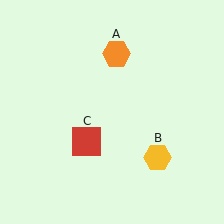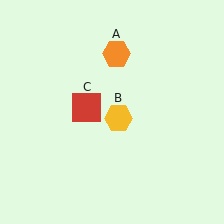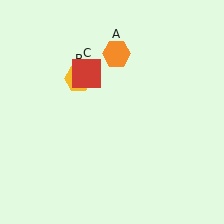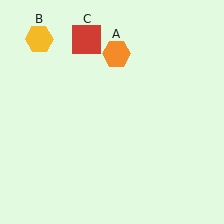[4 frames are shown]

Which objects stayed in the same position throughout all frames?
Orange hexagon (object A) remained stationary.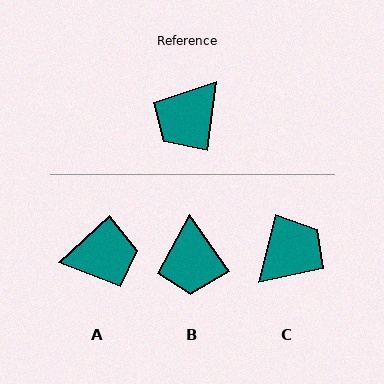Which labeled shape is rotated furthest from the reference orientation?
C, about 173 degrees away.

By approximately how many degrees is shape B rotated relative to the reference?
Approximately 43 degrees counter-clockwise.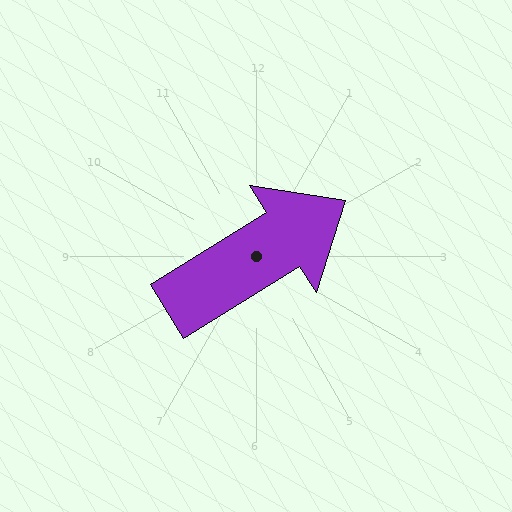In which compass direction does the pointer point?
Northeast.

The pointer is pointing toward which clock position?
Roughly 2 o'clock.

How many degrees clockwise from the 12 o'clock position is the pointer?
Approximately 58 degrees.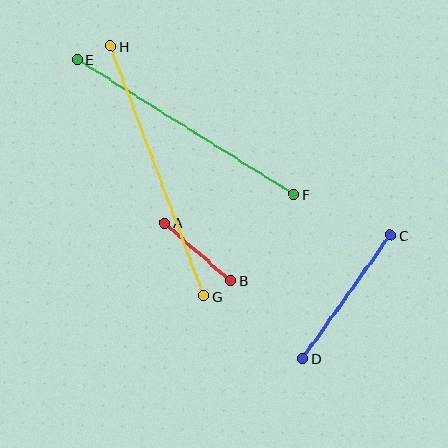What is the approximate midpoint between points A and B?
The midpoint is at approximately (198, 252) pixels.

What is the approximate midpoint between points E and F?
The midpoint is at approximately (186, 127) pixels.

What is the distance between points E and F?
The distance is approximately 255 pixels.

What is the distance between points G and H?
The distance is approximately 267 pixels.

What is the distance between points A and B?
The distance is approximately 88 pixels.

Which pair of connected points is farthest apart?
Points G and H are farthest apart.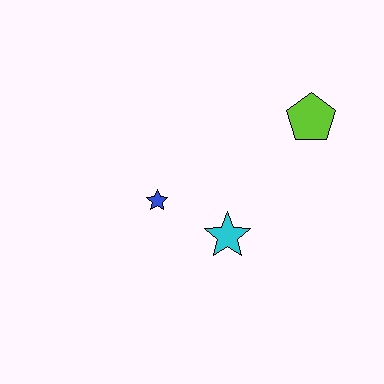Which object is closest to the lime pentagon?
The cyan star is closest to the lime pentagon.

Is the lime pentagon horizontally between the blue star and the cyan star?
No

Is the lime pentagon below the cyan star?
No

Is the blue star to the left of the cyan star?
Yes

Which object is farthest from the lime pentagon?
The blue star is farthest from the lime pentagon.